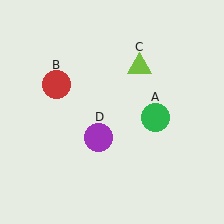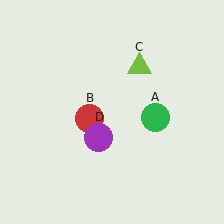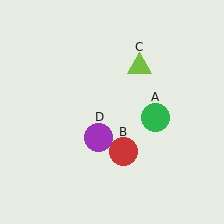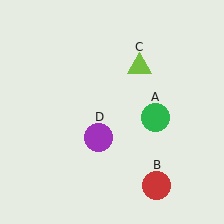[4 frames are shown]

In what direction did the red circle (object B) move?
The red circle (object B) moved down and to the right.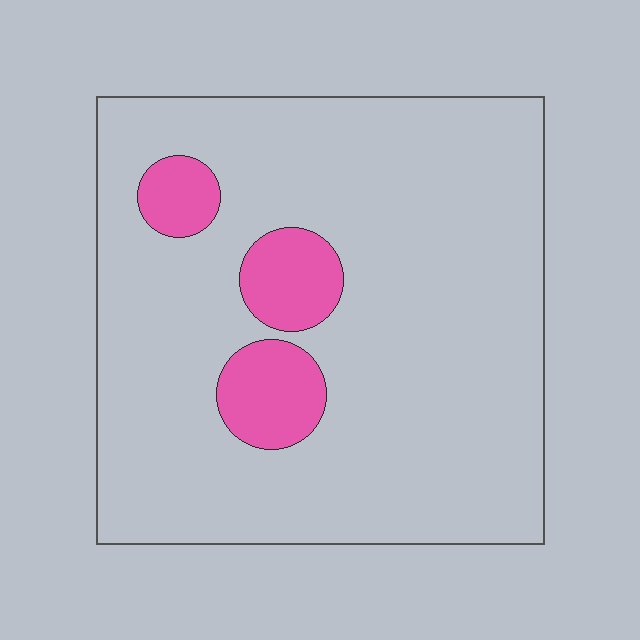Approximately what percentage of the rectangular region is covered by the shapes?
Approximately 10%.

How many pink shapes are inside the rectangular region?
3.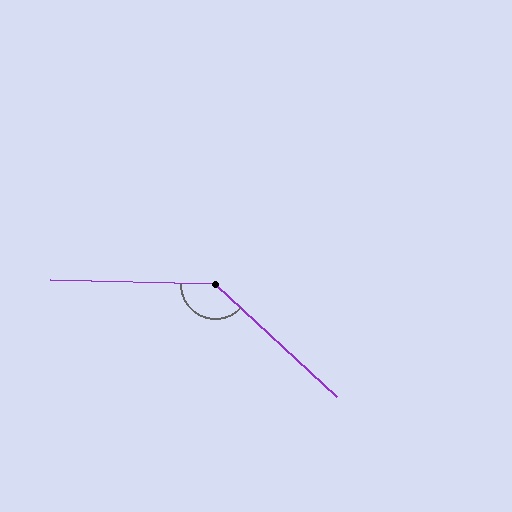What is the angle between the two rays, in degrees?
Approximately 139 degrees.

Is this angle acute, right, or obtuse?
It is obtuse.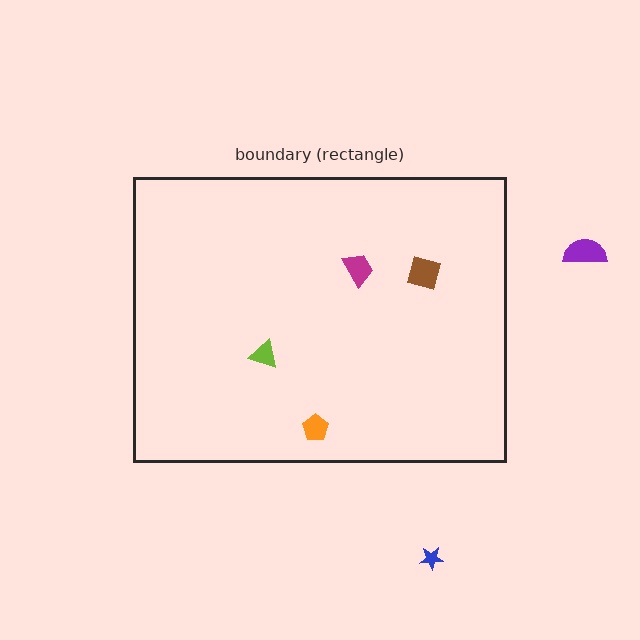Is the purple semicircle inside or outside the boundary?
Outside.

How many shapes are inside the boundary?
4 inside, 2 outside.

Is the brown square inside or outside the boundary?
Inside.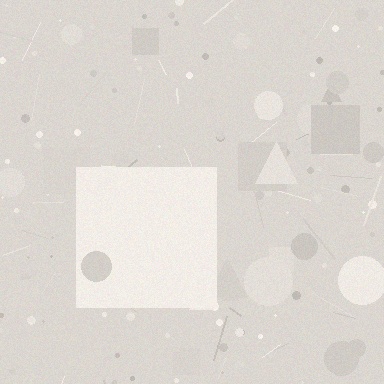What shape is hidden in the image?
A square is hidden in the image.